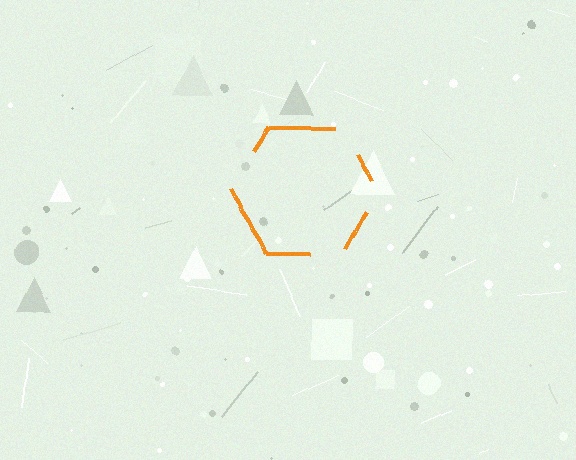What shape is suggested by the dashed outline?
The dashed outline suggests a hexagon.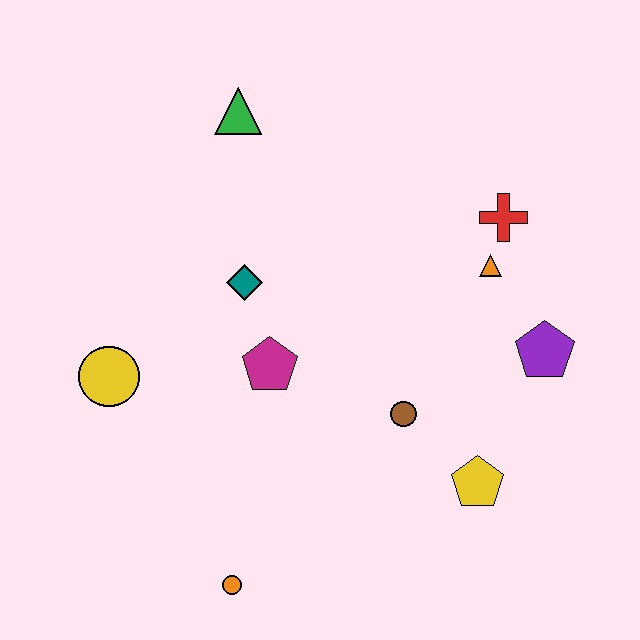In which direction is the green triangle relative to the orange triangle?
The green triangle is to the left of the orange triangle.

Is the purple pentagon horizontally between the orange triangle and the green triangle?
No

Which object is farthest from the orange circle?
The green triangle is farthest from the orange circle.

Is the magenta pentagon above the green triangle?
No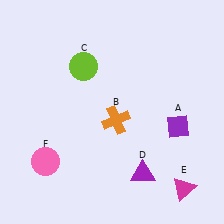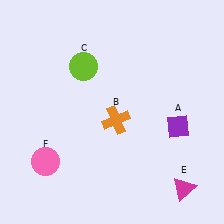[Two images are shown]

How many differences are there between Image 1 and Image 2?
There is 1 difference between the two images.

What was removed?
The purple triangle (D) was removed in Image 2.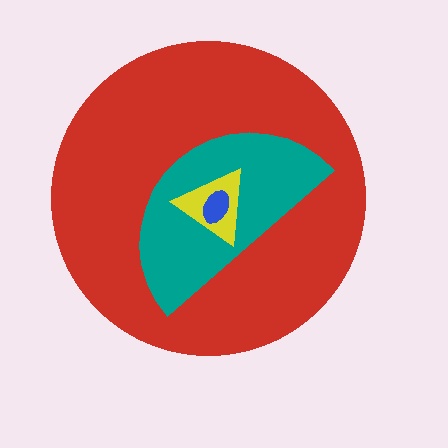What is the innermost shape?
The blue ellipse.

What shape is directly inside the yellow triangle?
The blue ellipse.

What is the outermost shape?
The red circle.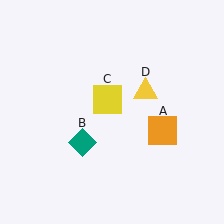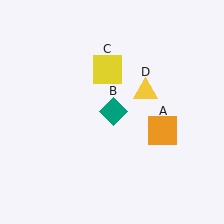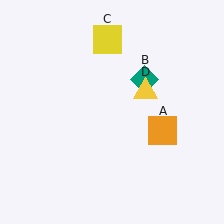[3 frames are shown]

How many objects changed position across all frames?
2 objects changed position: teal diamond (object B), yellow square (object C).